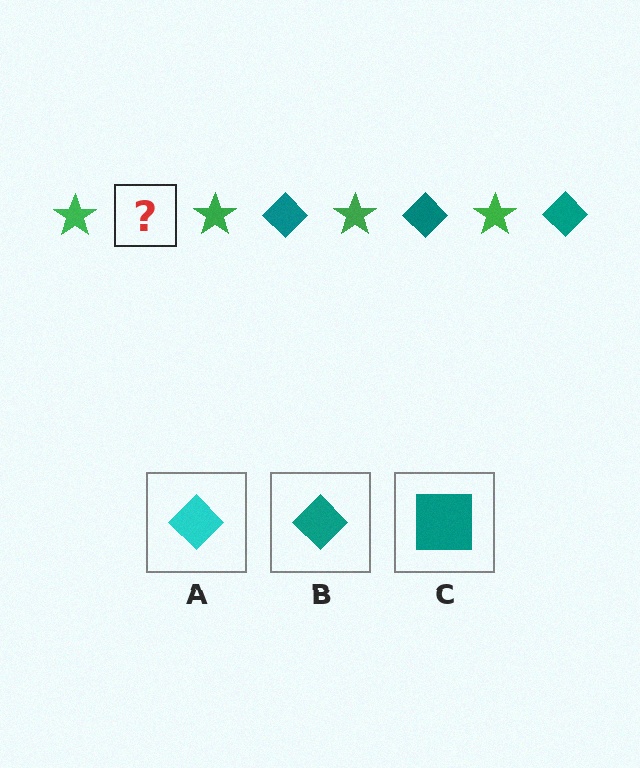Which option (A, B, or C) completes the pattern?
B.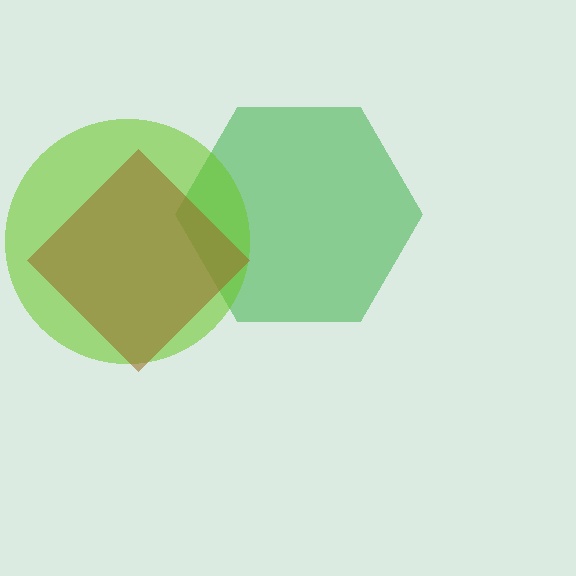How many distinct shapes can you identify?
There are 3 distinct shapes: a green hexagon, a lime circle, a brown diamond.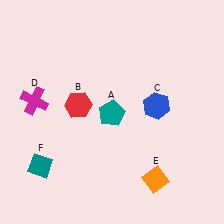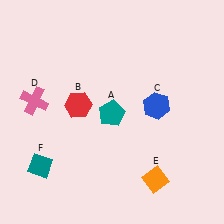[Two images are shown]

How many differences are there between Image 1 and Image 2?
There is 1 difference between the two images.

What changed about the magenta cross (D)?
In Image 1, D is magenta. In Image 2, it changed to pink.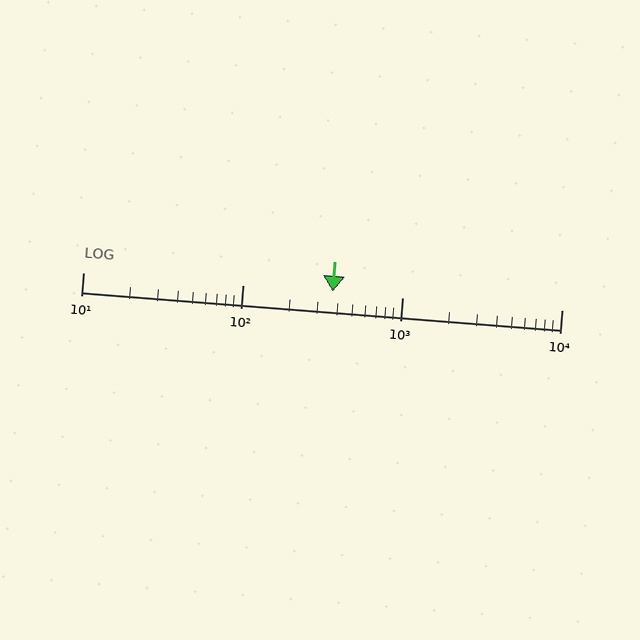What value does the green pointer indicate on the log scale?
The pointer indicates approximately 370.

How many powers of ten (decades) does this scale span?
The scale spans 3 decades, from 10 to 10000.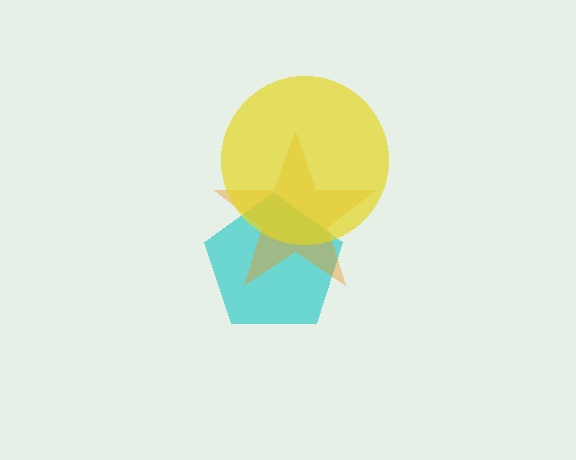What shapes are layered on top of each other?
The layered shapes are: a cyan pentagon, an orange star, a yellow circle.